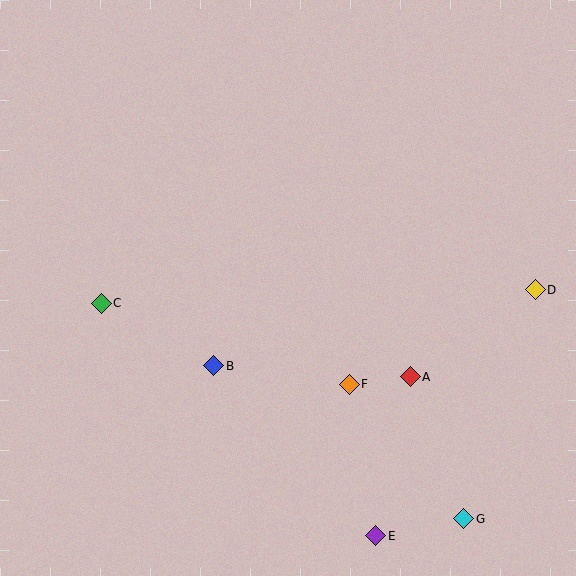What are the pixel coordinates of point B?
Point B is at (214, 366).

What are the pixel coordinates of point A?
Point A is at (410, 377).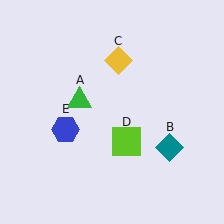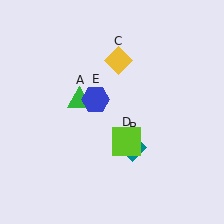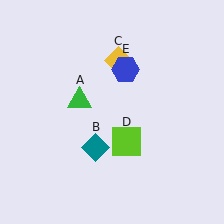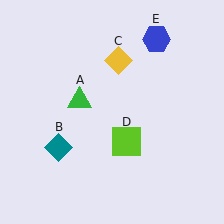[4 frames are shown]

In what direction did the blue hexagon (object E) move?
The blue hexagon (object E) moved up and to the right.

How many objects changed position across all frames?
2 objects changed position: teal diamond (object B), blue hexagon (object E).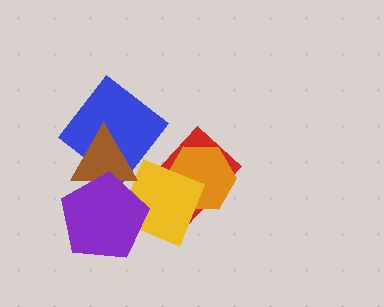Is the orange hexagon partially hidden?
Yes, it is partially covered by another shape.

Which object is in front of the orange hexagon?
The yellow diamond is in front of the orange hexagon.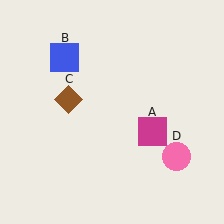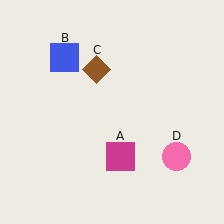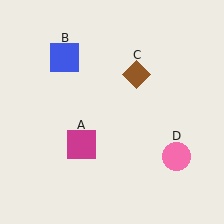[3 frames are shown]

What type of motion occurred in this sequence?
The magenta square (object A), brown diamond (object C) rotated clockwise around the center of the scene.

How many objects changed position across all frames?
2 objects changed position: magenta square (object A), brown diamond (object C).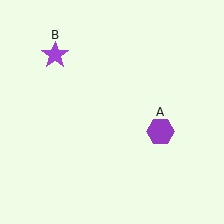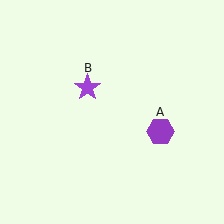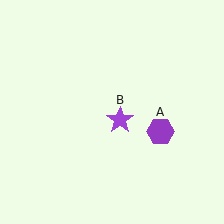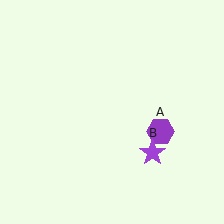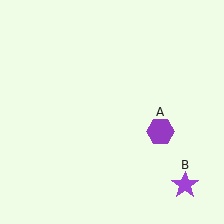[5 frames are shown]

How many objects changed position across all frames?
1 object changed position: purple star (object B).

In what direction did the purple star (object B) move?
The purple star (object B) moved down and to the right.